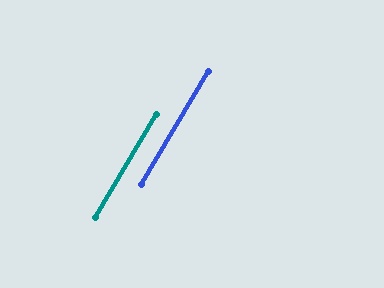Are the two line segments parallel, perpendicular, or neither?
Parallel — their directions differ by only 0.2°.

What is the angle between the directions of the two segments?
Approximately 0 degrees.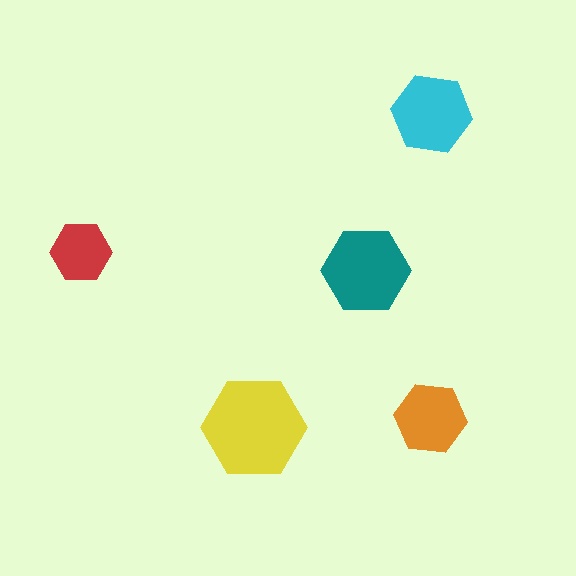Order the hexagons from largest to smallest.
the yellow one, the teal one, the cyan one, the orange one, the red one.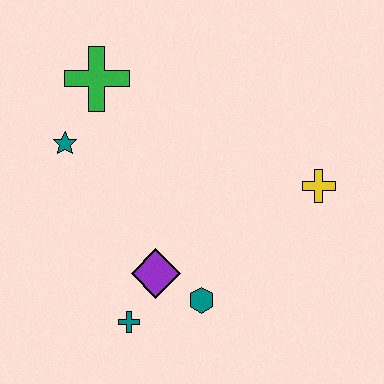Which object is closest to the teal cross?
The purple diamond is closest to the teal cross.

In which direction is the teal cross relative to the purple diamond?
The teal cross is below the purple diamond.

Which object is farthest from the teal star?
The yellow cross is farthest from the teal star.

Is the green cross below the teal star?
No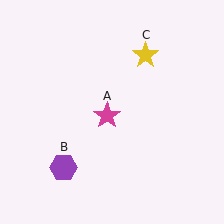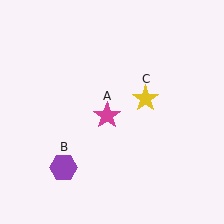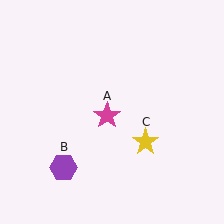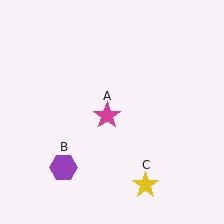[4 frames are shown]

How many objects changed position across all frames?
1 object changed position: yellow star (object C).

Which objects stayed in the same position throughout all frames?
Magenta star (object A) and purple hexagon (object B) remained stationary.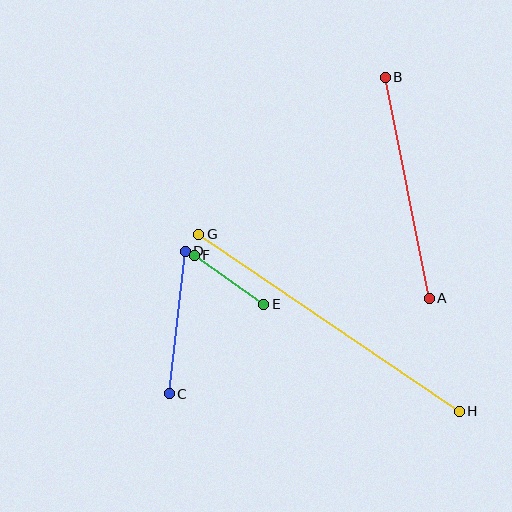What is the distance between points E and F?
The distance is approximately 85 pixels.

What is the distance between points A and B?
The distance is approximately 225 pixels.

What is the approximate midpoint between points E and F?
The midpoint is at approximately (229, 280) pixels.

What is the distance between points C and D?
The distance is approximately 143 pixels.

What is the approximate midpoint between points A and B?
The midpoint is at approximately (407, 188) pixels.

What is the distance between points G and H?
The distance is approximately 315 pixels.